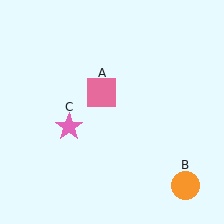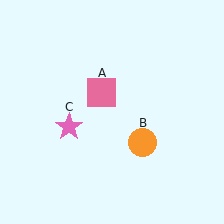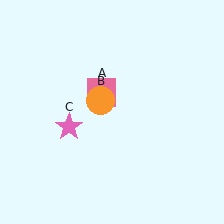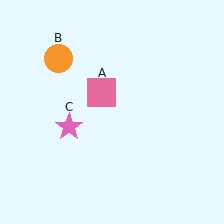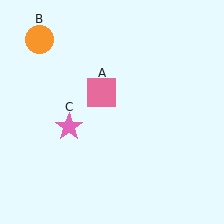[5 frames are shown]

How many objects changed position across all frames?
1 object changed position: orange circle (object B).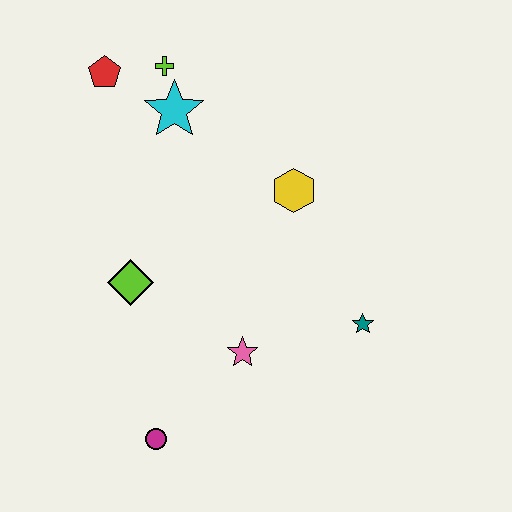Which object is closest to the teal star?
The pink star is closest to the teal star.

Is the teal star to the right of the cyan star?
Yes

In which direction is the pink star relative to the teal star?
The pink star is to the left of the teal star.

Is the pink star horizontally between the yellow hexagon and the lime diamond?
Yes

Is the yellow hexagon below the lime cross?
Yes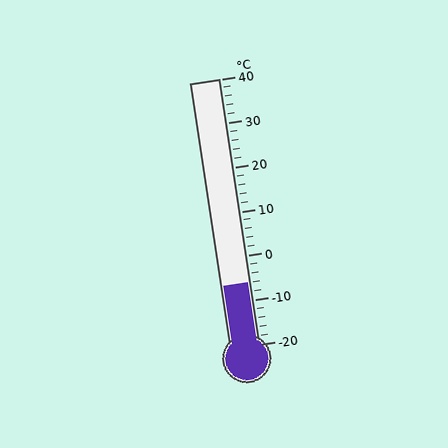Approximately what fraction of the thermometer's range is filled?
The thermometer is filled to approximately 25% of its range.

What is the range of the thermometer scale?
The thermometer scale ranges from -20°C to 40°C.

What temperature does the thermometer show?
The thermometer shows approximately -6°C.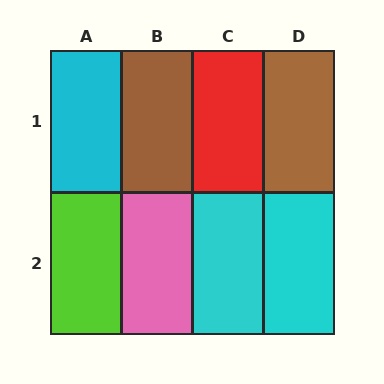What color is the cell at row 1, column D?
Brown.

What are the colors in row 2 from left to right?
Lime, pink, cyan, cyan.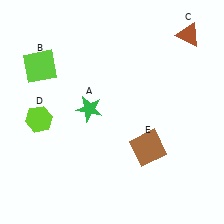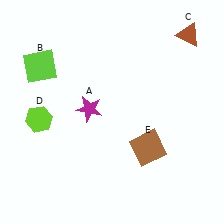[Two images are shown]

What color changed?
The star (A) changed from green in Image 1 to magenta in Image 2.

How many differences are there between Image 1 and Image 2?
There is 1 difference between the two images.